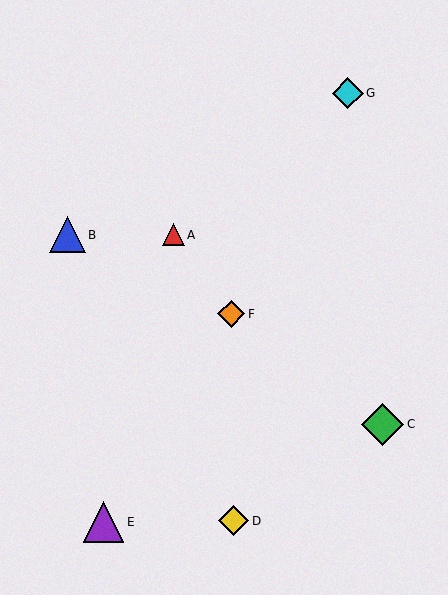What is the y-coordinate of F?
Object F is at y≈314.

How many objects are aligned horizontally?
2 objects (A, B) are aligned horizontally.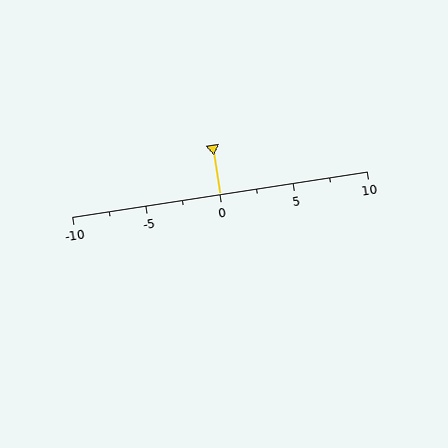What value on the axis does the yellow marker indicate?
The marker indicates approximately 0.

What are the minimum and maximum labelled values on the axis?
The axis runs from -10 to 10.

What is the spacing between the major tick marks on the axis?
The major ticks are spaced 5 apart.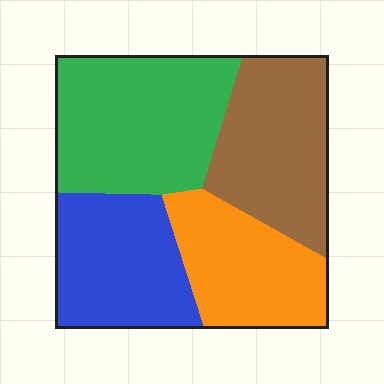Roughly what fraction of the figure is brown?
Brown covers around 25% of the figure.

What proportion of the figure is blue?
Blue covers 23% of the figure.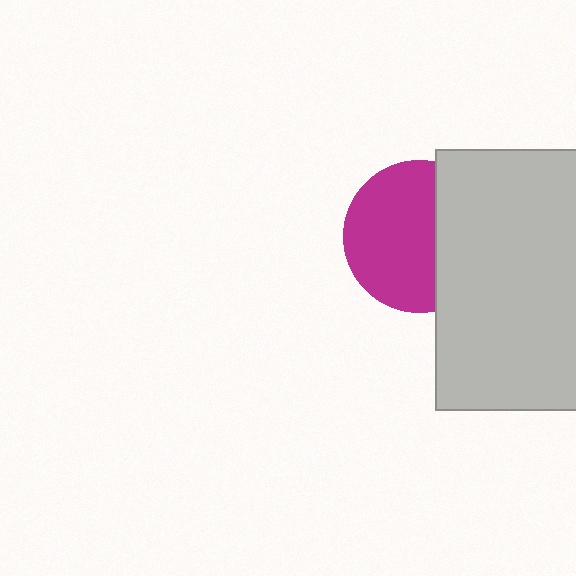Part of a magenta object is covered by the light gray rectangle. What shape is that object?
It is a circle.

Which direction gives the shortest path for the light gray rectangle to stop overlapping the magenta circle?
Moving right gives the shortest separation.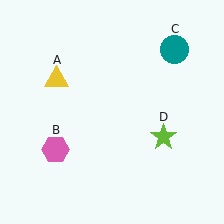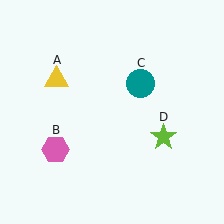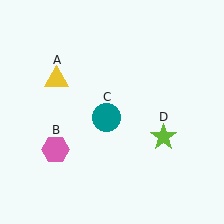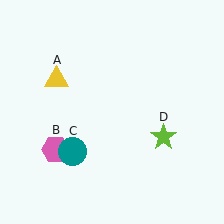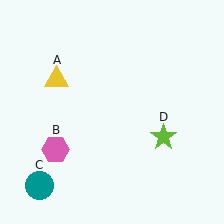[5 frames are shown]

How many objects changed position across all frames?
1 object changed position: teal circle (object C).